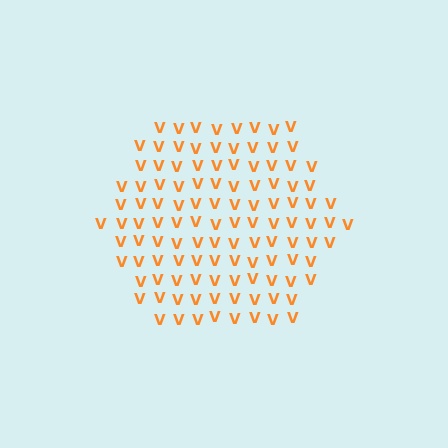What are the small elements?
The small elements are letter V's.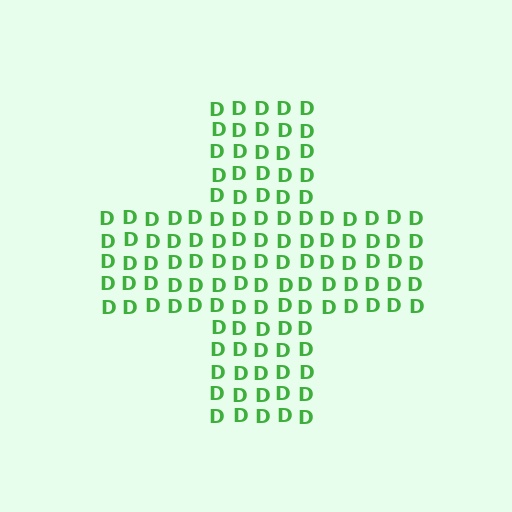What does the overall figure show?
The overall figure shows a cross.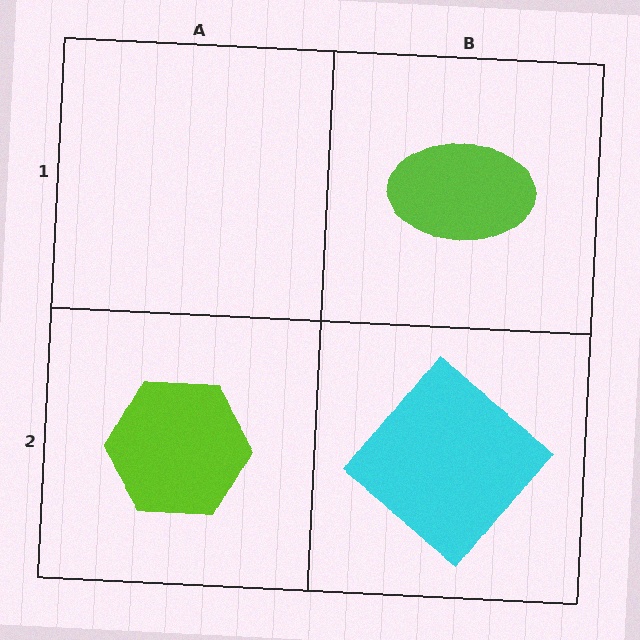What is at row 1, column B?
A lime ellipse.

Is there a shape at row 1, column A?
No, that cell is empty.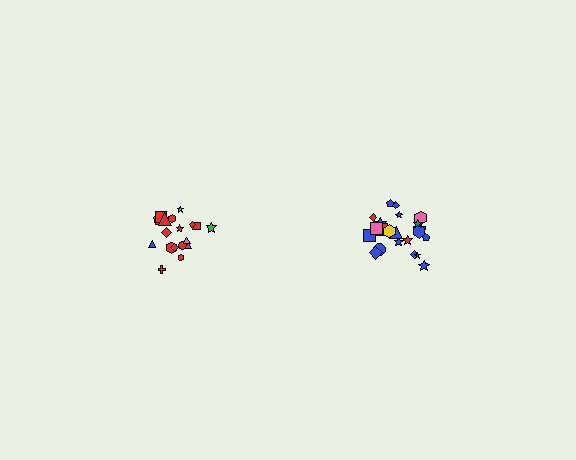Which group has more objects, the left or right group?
The right group.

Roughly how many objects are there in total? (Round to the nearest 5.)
Roughly 40 objects in total.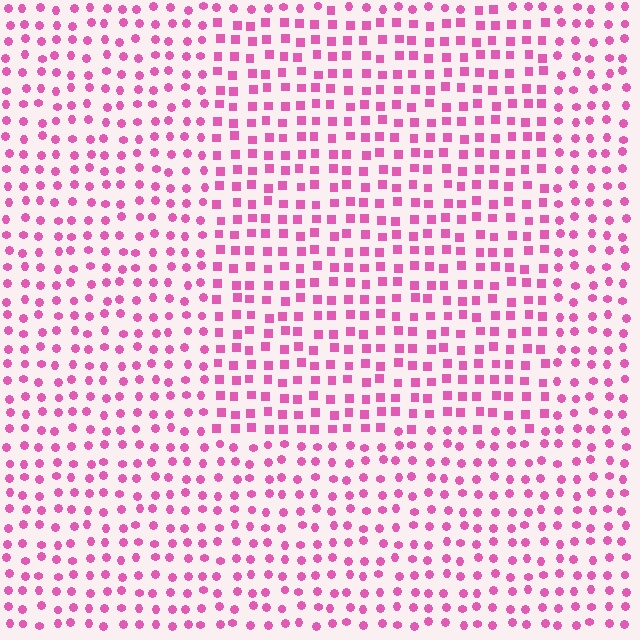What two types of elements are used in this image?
The image uses squares inside the rectangle region and circles outside it.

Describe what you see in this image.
The image is filled with small pink elements arranged in a uniform grid. A rectangle-shaped region contains squares, while the surrounding area contains circles. The boundary is defined purely by the change in element shape.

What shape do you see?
I see a rectangle.